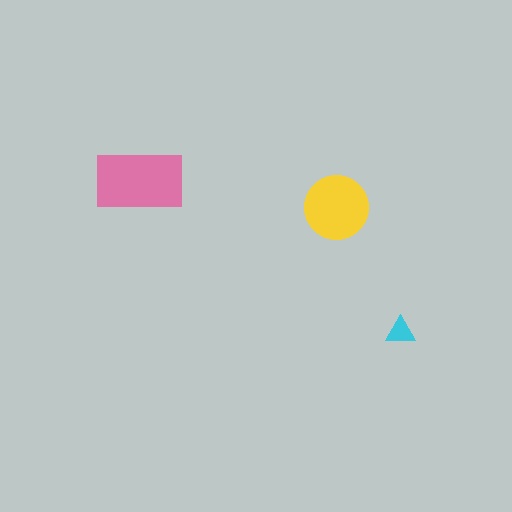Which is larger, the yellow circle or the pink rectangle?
The pink rectangle.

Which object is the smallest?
The cyan triangle.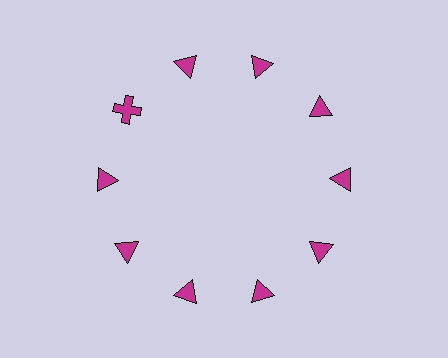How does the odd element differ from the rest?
It has a different shape: cross instead of triangle.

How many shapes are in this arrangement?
There are 10 shapes arranged in a ring pattern.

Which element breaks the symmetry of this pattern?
The magenta cross at roughly the 10 o'clock position breaks the symmetry. All other shapes are magenta triangles.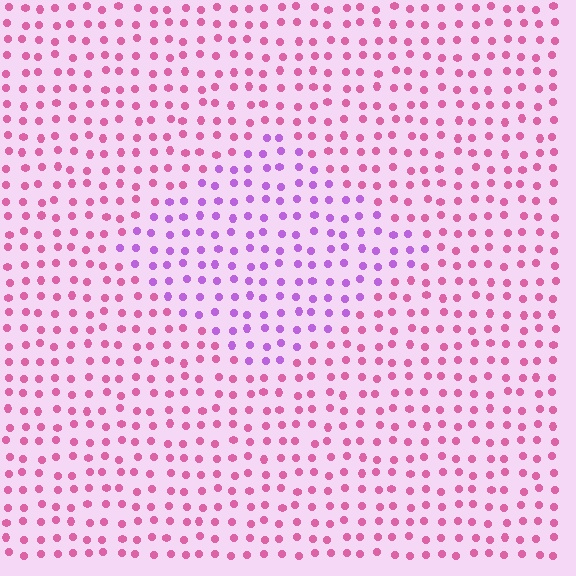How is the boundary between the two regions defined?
The boundary is defined purely by a slight shift in hue (about 43 degrees). Spacing, size, and orientation are identical on both sides.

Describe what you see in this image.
The image is filled with small pink elements in a uniform arrangement. A diamond-shaped region is visible where the elements are tinted to a slightly different hue, forming a subtle color boundary.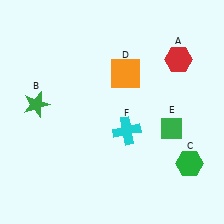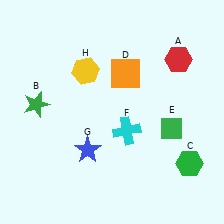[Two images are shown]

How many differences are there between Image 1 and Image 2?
There are 2 differences between the two images.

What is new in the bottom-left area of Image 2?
A blue star (G) was added in the bottom-left area of Image 2.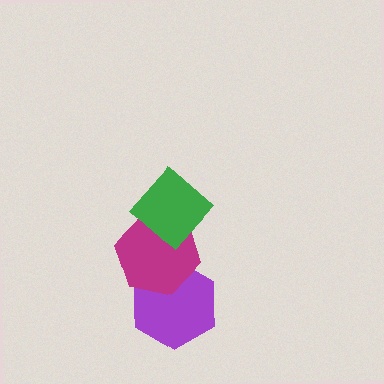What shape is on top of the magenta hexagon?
The green diamond is on top of the magenta hexagon.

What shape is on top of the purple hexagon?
The magenta hexagon is on top of the purple hexagon.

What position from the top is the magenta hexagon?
The magenta hexagon is 2nd from the top.